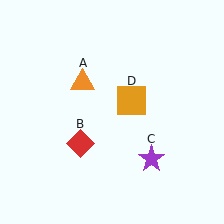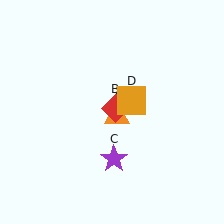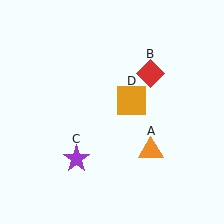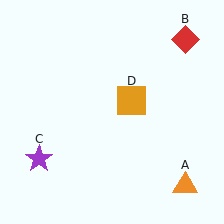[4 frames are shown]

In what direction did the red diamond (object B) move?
The red diamond (object B) moved up and to the right.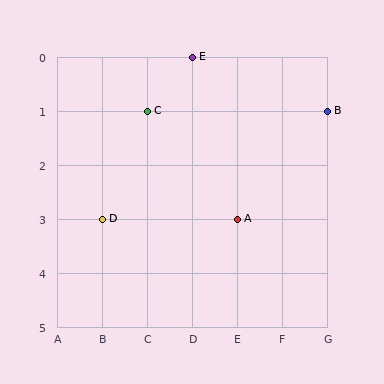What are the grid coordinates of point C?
Point C is at grid coordinates (C, 1).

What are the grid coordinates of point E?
Point E is at grid coordinates (D, 0).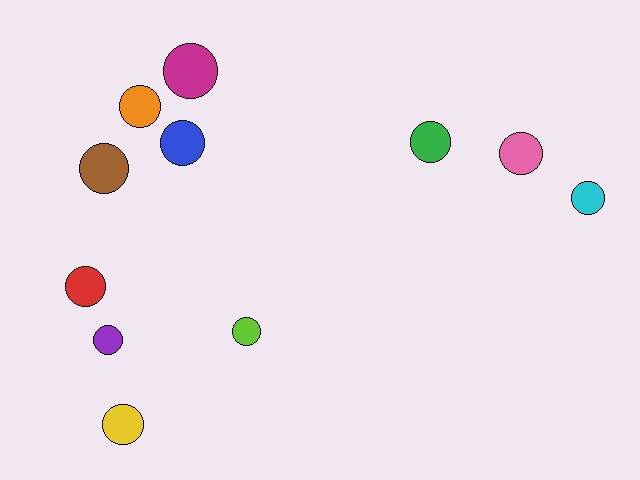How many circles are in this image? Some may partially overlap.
There are 11 circles.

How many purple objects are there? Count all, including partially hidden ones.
There is 1 purple object.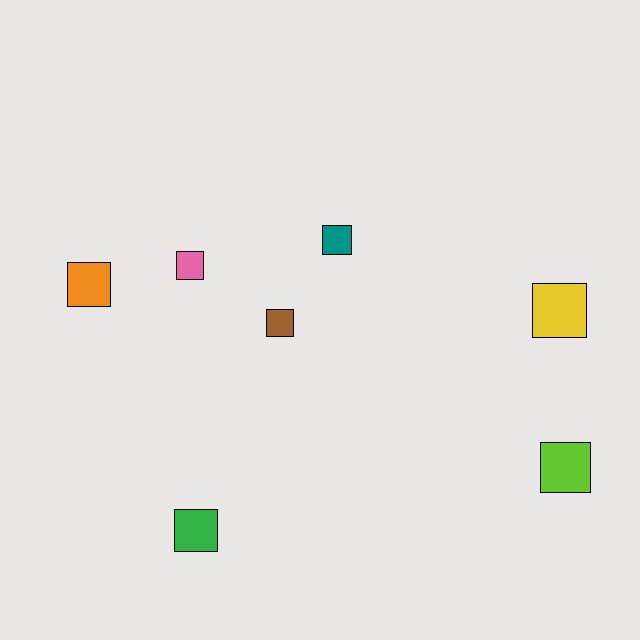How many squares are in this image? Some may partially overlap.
There are 7 squares.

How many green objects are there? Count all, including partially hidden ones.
There is 1 green object.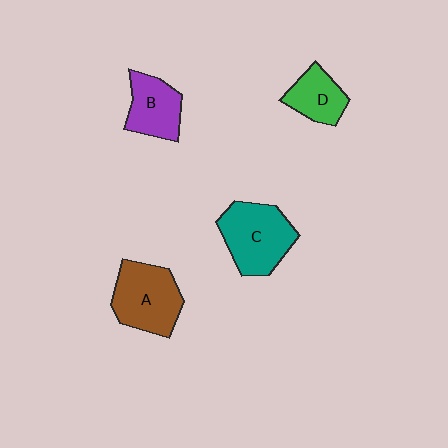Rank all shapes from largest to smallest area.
From largest to smallest: C (teal), A (brown), B (purple), D (green).